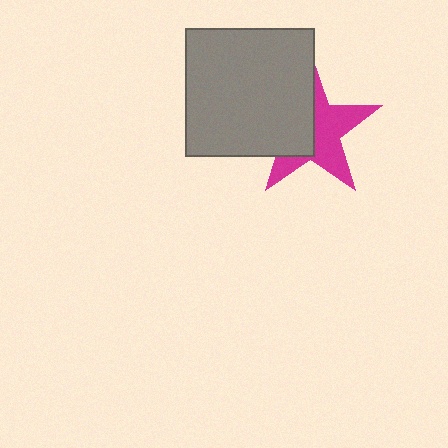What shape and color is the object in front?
The object in front is a gray square.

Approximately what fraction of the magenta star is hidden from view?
Roughly 48% of the magenta star is hidden behind the gray square.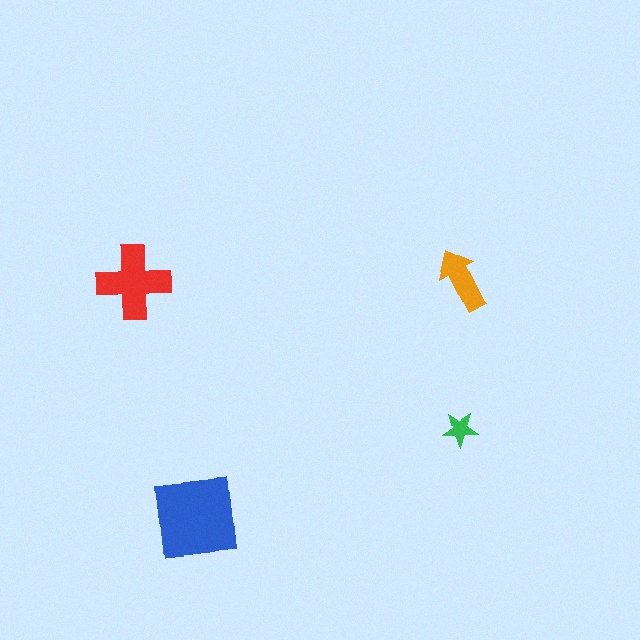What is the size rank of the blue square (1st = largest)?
1st.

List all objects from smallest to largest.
The green star, the orange arrow, the red cross, the blue square.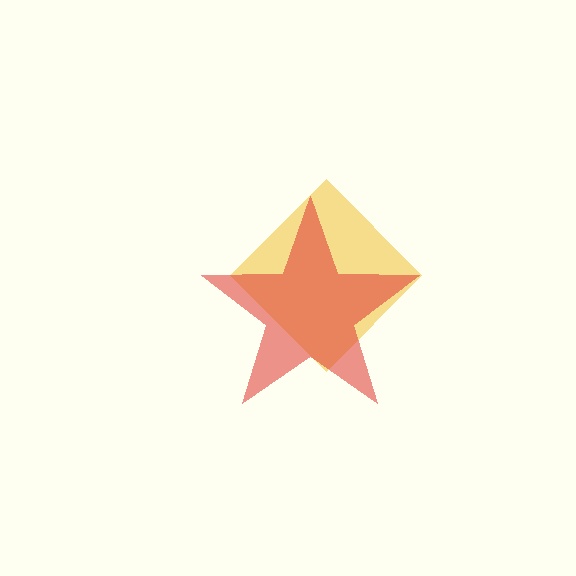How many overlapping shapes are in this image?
There are 2 overlapping shapes in the image.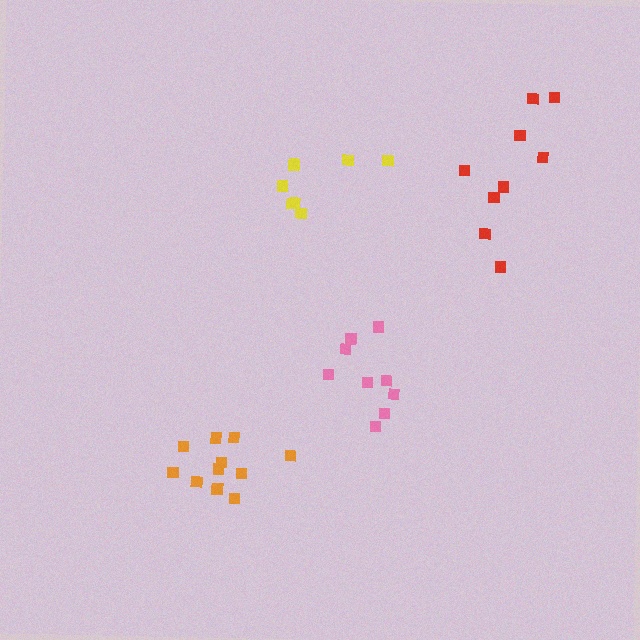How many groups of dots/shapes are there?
There are 4 groups.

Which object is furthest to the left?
The orange cluster is leftmost.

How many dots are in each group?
Group 1: 9 dots, Group 2: 8 dots, Group 3: 9 dots, Group 4: 11 dots (37 total).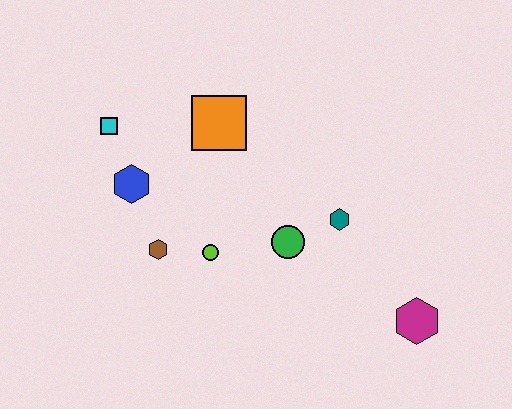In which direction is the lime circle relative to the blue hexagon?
The lime circle is to the right of the blue hexagon.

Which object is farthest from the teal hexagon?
The cyan square is farthest from the teal hexagon.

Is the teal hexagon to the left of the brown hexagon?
No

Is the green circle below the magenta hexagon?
No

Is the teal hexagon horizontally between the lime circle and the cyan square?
No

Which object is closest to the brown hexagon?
The lime circle is closest to the brown hexagon.